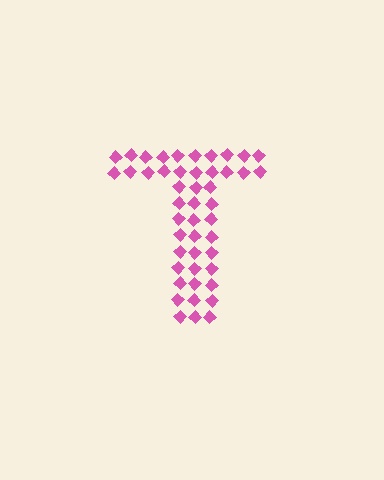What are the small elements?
The small elements are diamonds.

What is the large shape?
The large shape is the letter T.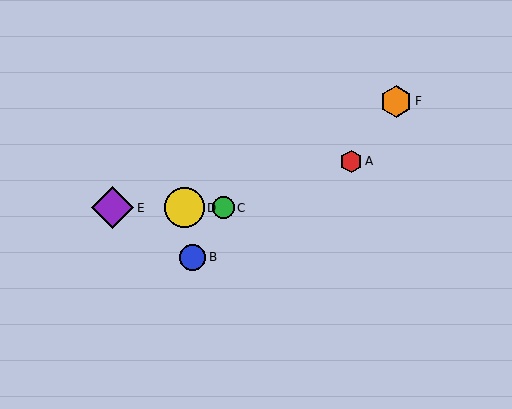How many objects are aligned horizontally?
3 objects (C, D, E) are aligned horizontally.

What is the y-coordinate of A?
Object A is at y≈161.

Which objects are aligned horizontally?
Objects C, D, E are aligned horizontally.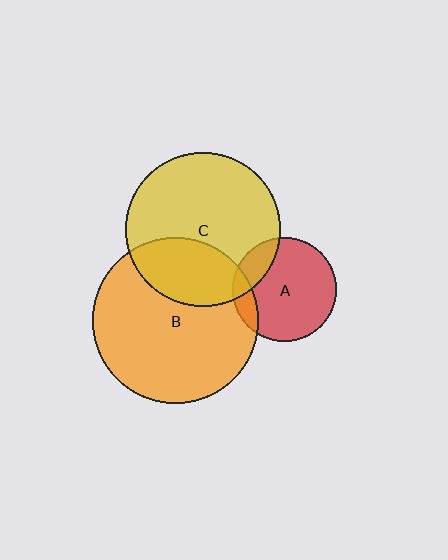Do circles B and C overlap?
Yes.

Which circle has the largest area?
Circle B (orange).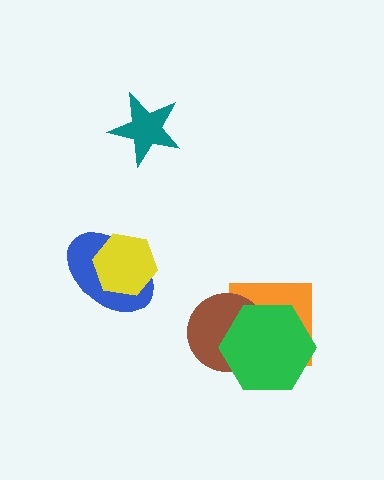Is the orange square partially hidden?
Yes, it is partially covered by another shape.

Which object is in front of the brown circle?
The green hexagon is in front of the brown circle.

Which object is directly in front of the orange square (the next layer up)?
The brown circle is directly in front of the orange square.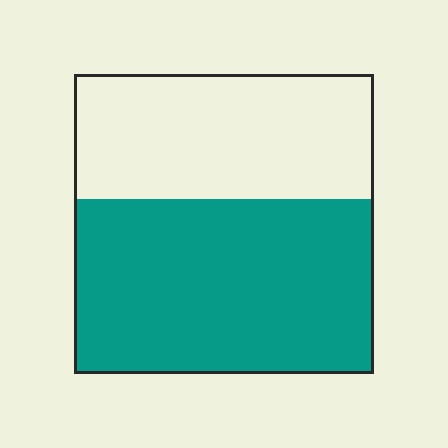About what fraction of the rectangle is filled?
About three fifths (3/5).